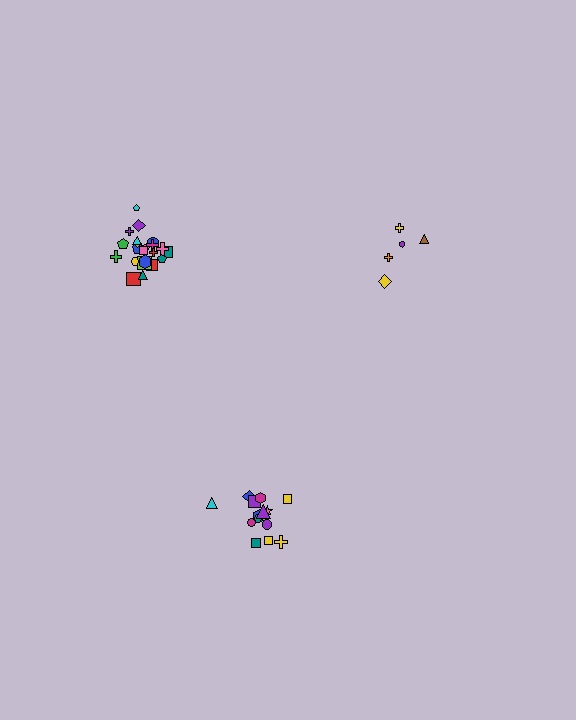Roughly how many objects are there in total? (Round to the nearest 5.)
Roughly 40 objects in total.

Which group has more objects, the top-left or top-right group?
The top-left group.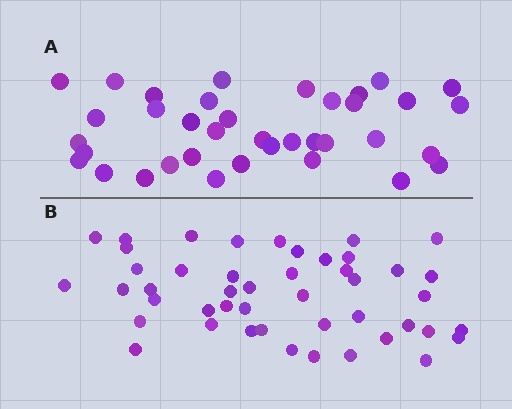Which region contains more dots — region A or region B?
Region B (the bottom region) has more dots.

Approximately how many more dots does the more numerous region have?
Region B has roughly 8 or so more dots than region A.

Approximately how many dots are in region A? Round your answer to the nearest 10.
About 40 dots. (The exact count is 37, which rounds to 40.)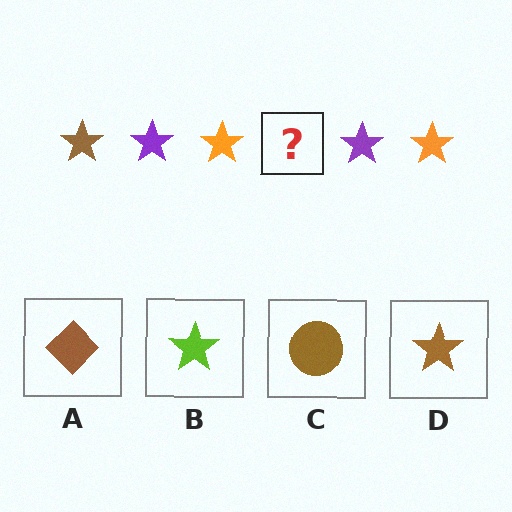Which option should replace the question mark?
Option D.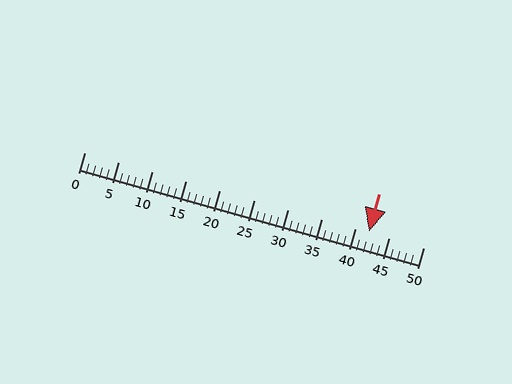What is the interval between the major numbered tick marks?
The major tick marks are spaced 5 units apart.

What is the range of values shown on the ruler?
The ruler shows values from 0 to 50.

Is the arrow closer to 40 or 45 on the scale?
The arrow is closer to 40.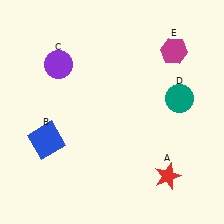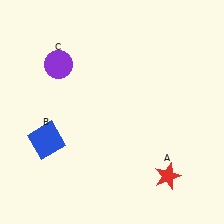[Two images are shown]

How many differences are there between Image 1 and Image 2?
There are 2 differences between the two images.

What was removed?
The teal circle (D), the magenta hexagon (E) were removed in Image 2.